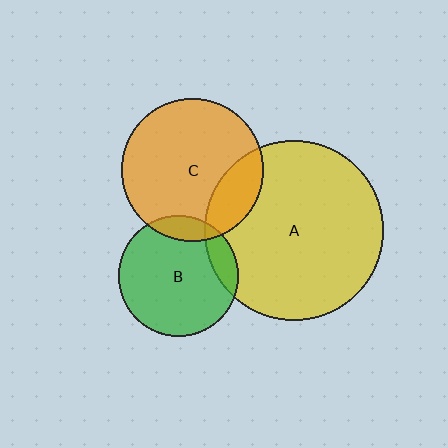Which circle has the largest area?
Circle A (yellow).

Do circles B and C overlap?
Yes.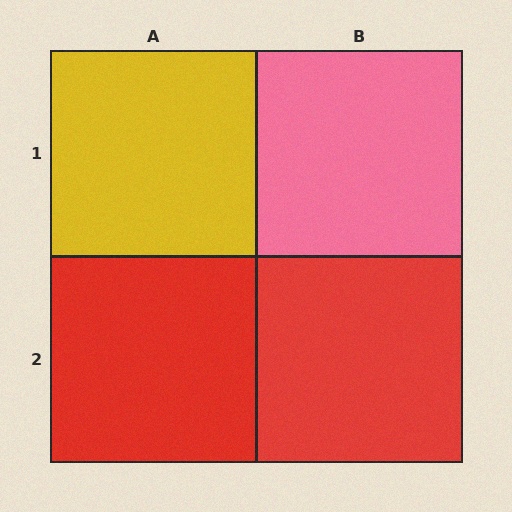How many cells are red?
2 cells are red.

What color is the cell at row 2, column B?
Red.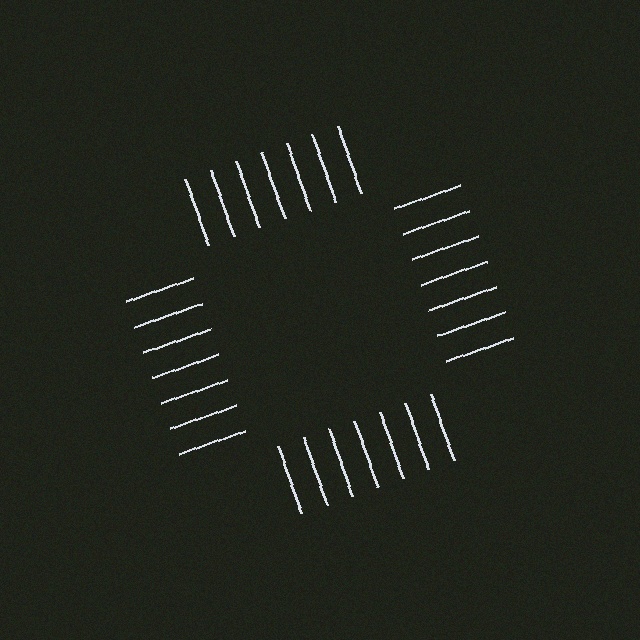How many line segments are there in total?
28 — 7 along each of the 4 edges.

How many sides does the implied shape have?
4 sides — the line-ends trace a square.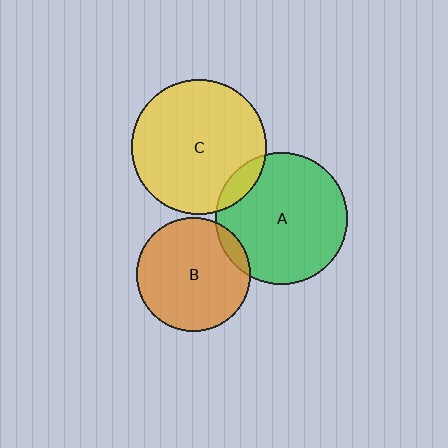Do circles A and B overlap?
Yes.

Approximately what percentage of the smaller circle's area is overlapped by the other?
Approximately 10%.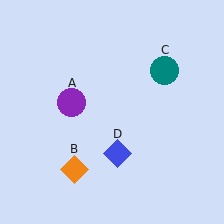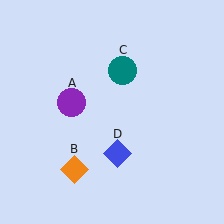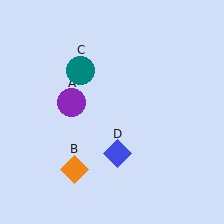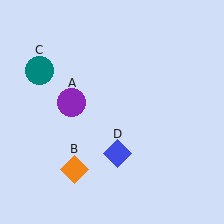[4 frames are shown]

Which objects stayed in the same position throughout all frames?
Purple circle (object A) and orange diamond (object B) and blue diamond (object D) remained stationary.